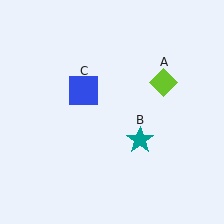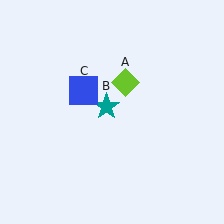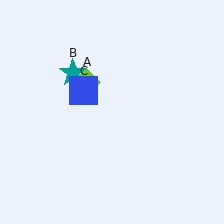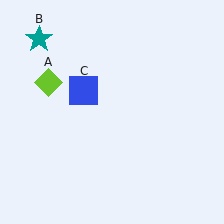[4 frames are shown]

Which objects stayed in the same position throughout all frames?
Blue square (object C) remained stationary.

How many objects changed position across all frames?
2 objects changed position: lime diamond (object A), teal star (object B).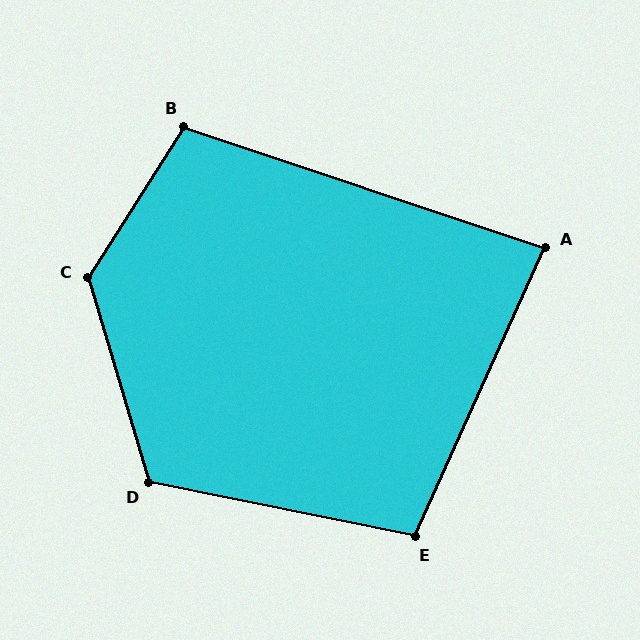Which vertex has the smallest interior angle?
A, at approximately 84 degrees.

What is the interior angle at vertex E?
Approximately 103 degrees (obtuse).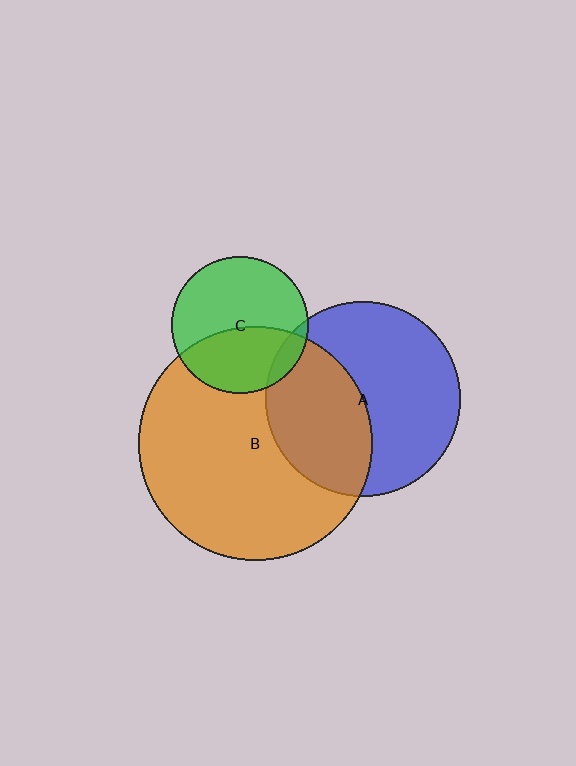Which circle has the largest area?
Circle B (orange).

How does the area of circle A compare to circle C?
Approximately 2.0 times.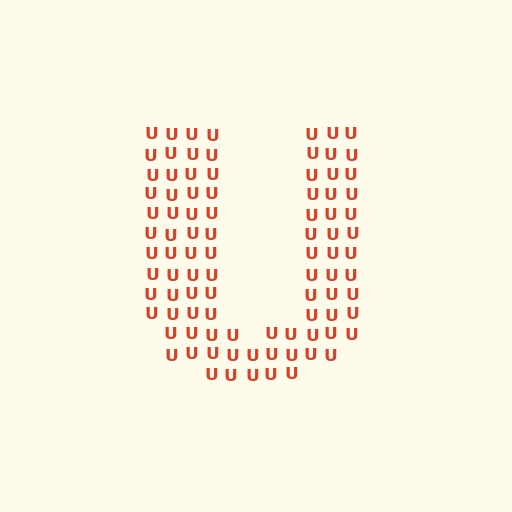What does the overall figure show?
The overall figure shows the letter U.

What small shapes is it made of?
It is made of small letter U's.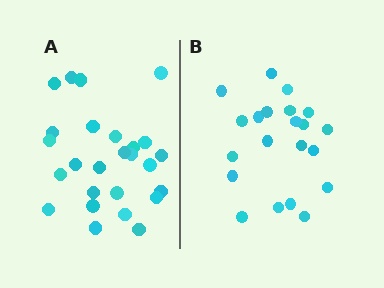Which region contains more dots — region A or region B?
Region A (the left region) has more dots.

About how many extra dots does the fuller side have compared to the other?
Region A has about 5 more dots than region B.